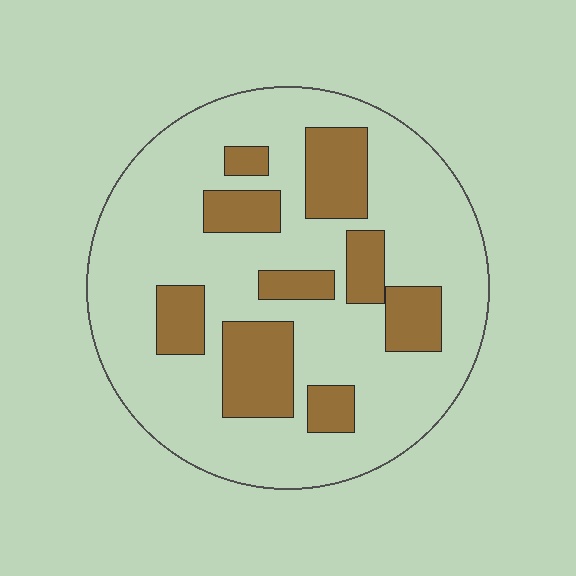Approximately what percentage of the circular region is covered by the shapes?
Approximately 25%.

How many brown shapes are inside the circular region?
9.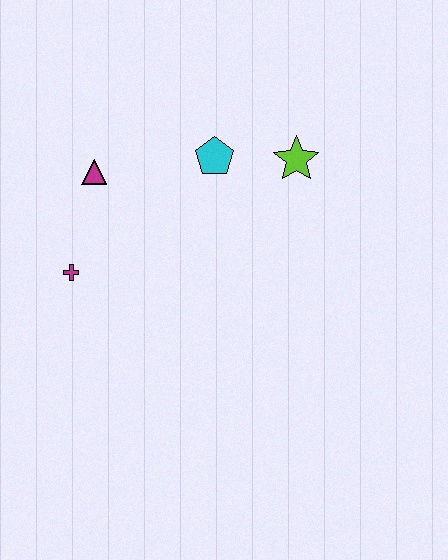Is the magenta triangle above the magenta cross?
Yes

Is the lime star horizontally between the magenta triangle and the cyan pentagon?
No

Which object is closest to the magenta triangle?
The magenta cross is closest to the magenta triangle.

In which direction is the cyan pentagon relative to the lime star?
The cyan pentagon is to the left of the lime star.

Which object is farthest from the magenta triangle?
The lime star is farthest from the magenta triangle.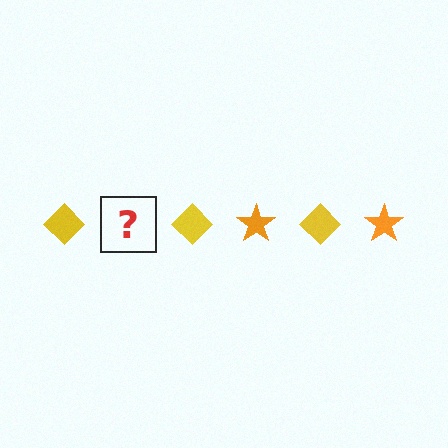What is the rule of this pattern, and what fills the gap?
The rule is that the pattern alternates between yellow diamond and orange star. The gap should be filled with an orange star.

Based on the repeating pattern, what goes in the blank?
The blank should be an orange star.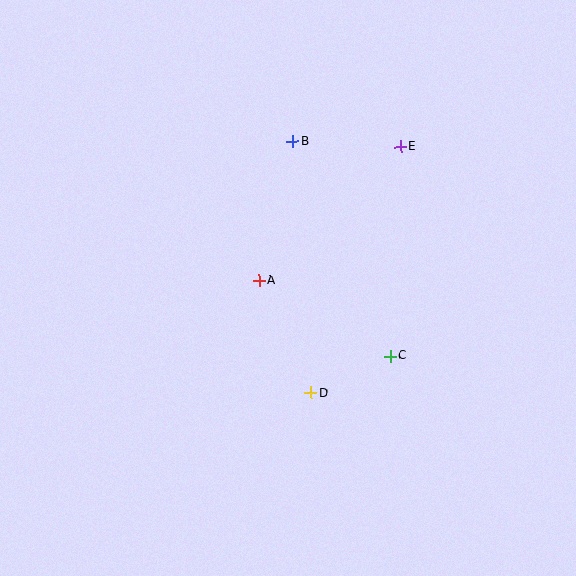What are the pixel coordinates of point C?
Point C is at (390, 356).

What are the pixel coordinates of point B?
Point B is at (293, 142).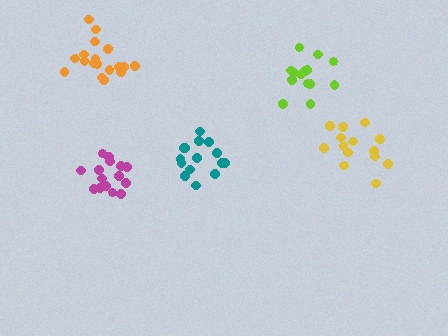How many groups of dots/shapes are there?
There are 5 groups.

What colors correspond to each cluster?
The clusters are colored: lime, magenta, teal, orange, yellow.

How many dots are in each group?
Group 1: 14 dots, Group 2: 15 dots, Group 3: 15 dots, Group 4: 18 dots, Group 5: 14 dots (76 total).